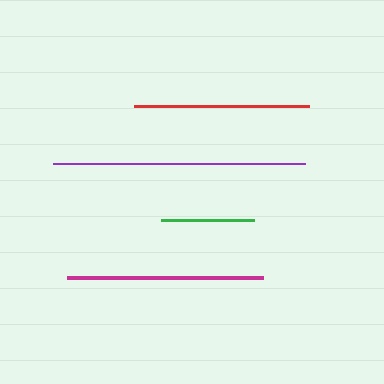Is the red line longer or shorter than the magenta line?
The magenta line is longer than the red line.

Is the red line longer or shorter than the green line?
The red line is longer than the green line.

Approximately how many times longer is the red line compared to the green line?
The red line is approximately 1.9 times the length of the green line.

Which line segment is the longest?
The purple line is the longest at approximately 252 pixels.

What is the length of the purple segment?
The purple segment is approximately 252 pixels long.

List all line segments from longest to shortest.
From longest to shortest: purple, magenta, red, green.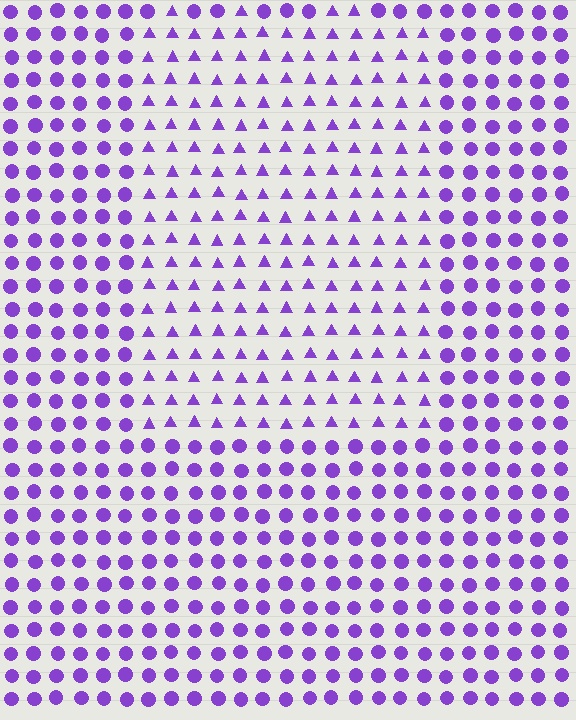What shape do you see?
I see a rectangle.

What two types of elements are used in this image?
The image uses triangles inside the rectangle region and circles outside it.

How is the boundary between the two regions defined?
The boundary is defined by a change in element shape: triangles inside vs. circles outside. All elements share the same color and spacing.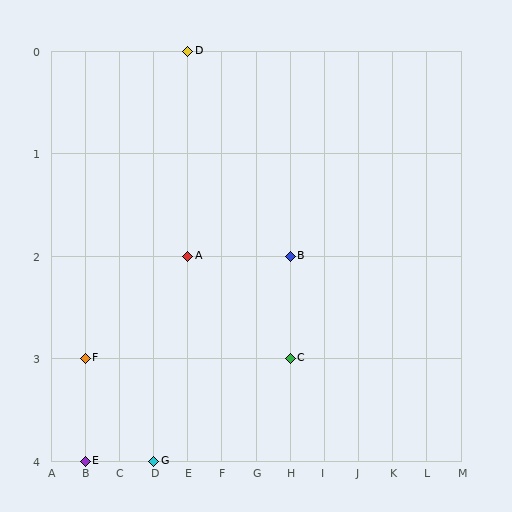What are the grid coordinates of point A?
Point A is at grid coordinates (E, 2).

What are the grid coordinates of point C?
Point C is at grid coordinates (H, 3).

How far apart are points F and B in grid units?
Points F and B are 6 columns and 1 row apart (about 6.1 grid units diagonally).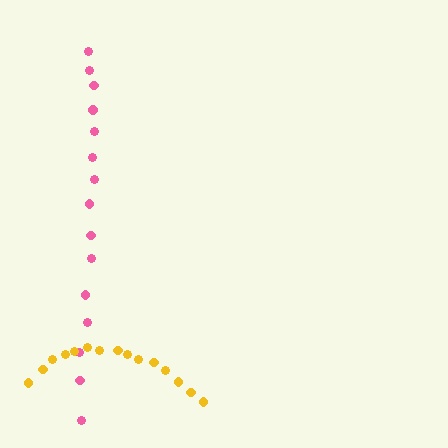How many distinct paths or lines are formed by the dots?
There are 2 distinct paths.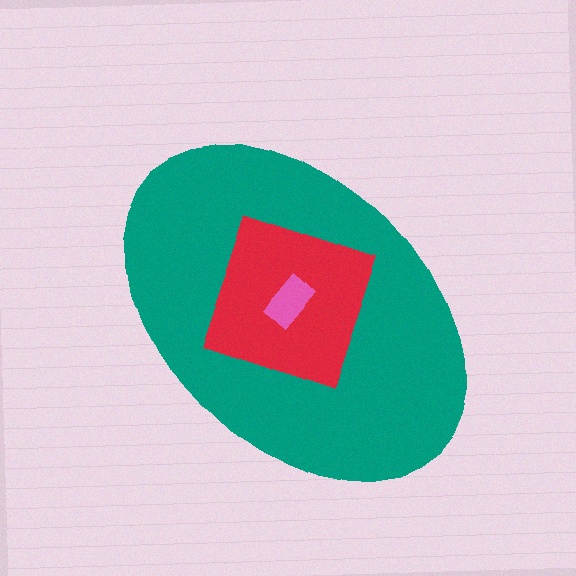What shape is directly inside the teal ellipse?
The red diamond.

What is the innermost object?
The pink rectangle.